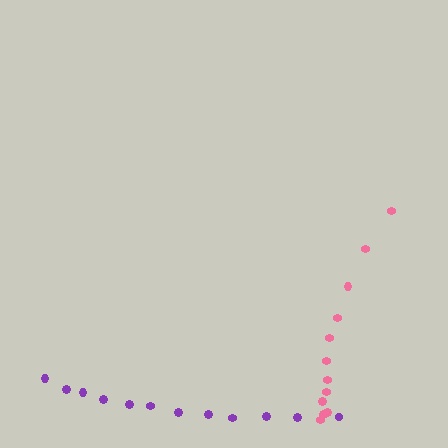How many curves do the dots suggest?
There are 2 distinct paths.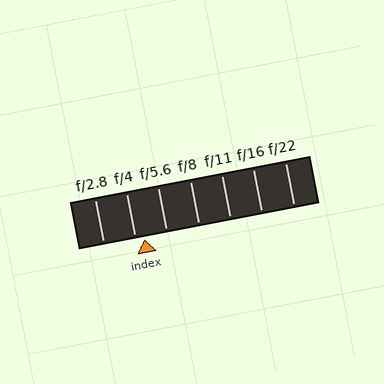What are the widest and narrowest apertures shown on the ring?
The widest aperture shown is f/2.8 and the narrowest is f/22.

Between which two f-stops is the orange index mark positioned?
The index mark is between f/4 and f/5.6.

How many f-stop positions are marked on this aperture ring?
There are 7 f-stop positions marked.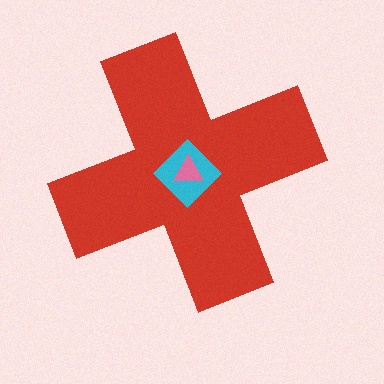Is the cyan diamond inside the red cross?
Yes.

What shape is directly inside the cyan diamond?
The pink triangle.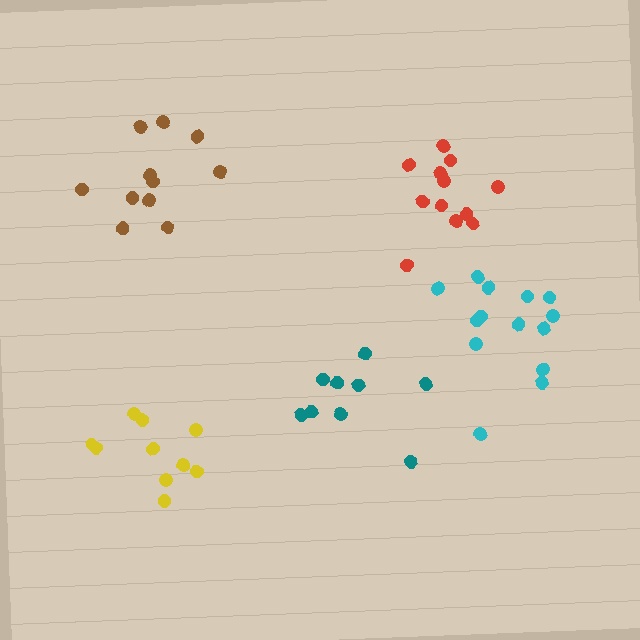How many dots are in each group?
Group 1: 9 dots, Group 2: 11 dots, Group 3: 14 dots, Group 4: 10 dots, Group 5: 12 dots (56 total).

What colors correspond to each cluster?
The clusters are colored: teal, brown, cyan, yellow, red.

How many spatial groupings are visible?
There are 5 spatial groupings.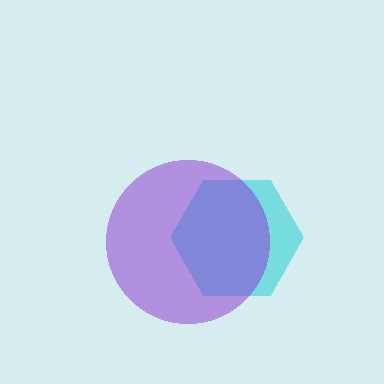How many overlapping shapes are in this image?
There are 2 overlapping shapes in the image.